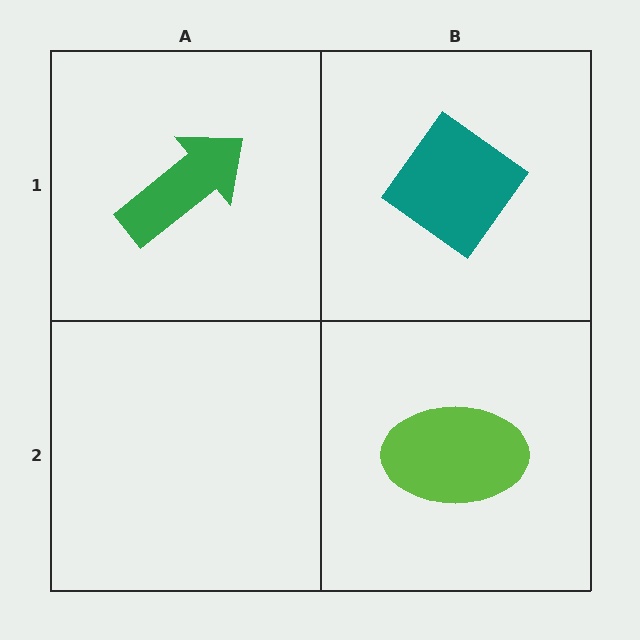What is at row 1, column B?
A teal diamond.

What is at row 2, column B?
A lime ellipse.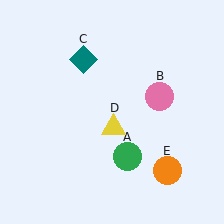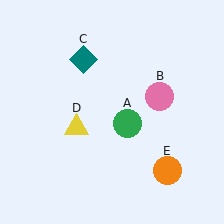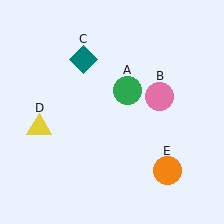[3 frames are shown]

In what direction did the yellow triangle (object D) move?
The yellow triangle (object D) moved left.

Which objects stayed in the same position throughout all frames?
Pink circle (object B) and teal diamond (object C) and orange circle (object E) remained stationary.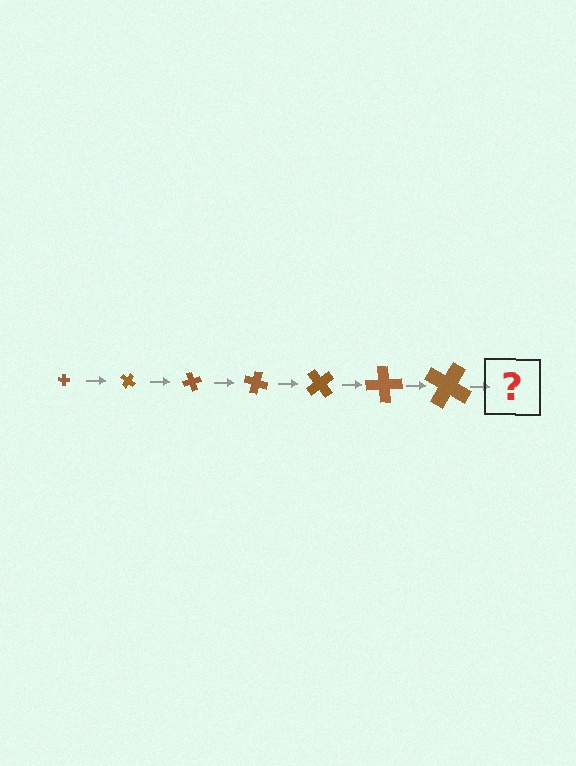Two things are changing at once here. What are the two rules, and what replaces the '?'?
The two rules are that the cross grows larger each step and it rotates 35 degrees each step. The '?' should be a cross, larger than the previous one and rotated 245 degrees from the start.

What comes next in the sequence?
The next element should be a cross, larger than the previous one and rotated 245 degrees from the start.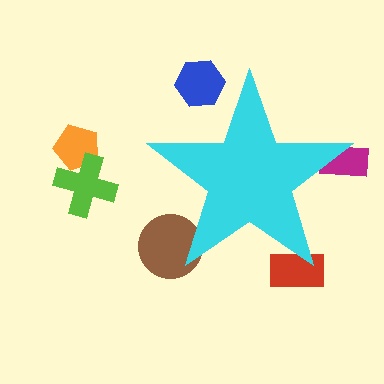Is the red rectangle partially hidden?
Yes, the red rectangle is partially hidden behind the cyan star.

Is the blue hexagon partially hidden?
Yes, the blue hexagon is partially hidden behind the cyan star.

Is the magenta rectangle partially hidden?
Yes, the magenta rectangle is partially hidden behind the cyan star.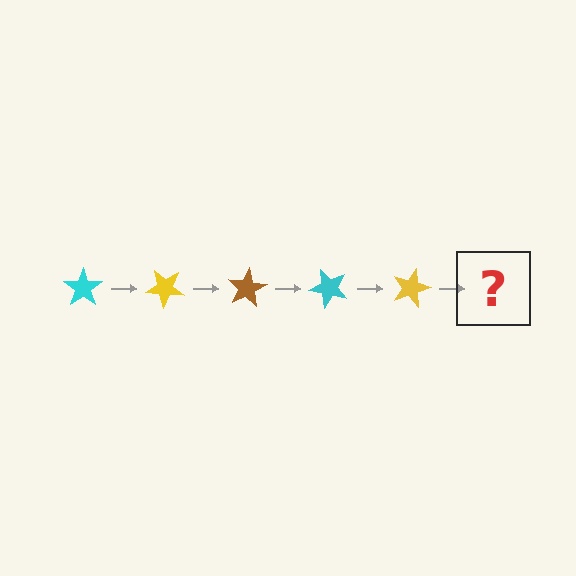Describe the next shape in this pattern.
It should be a brown star, rotated 200 degrees from the start.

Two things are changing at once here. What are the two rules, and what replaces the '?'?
The two rules are that it rotates 40 degrees each step and the color cycles through cyan, yellow, and brown. The '?' should be a brown star, rotated 200 degrees from the start.